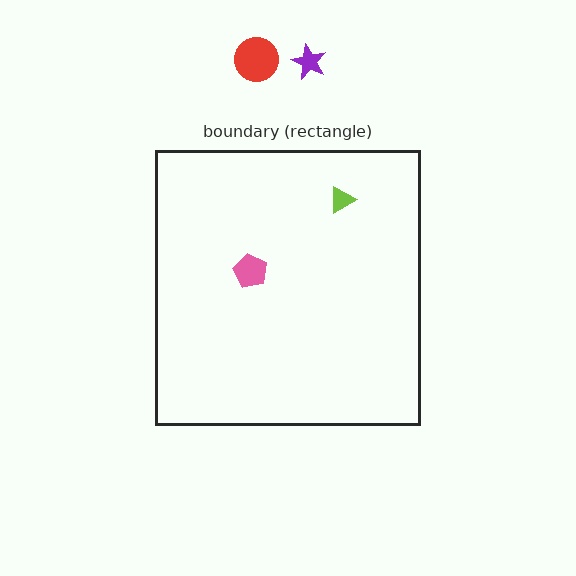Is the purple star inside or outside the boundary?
Outside.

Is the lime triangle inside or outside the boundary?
Inside.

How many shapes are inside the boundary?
2 inside, 2 outside.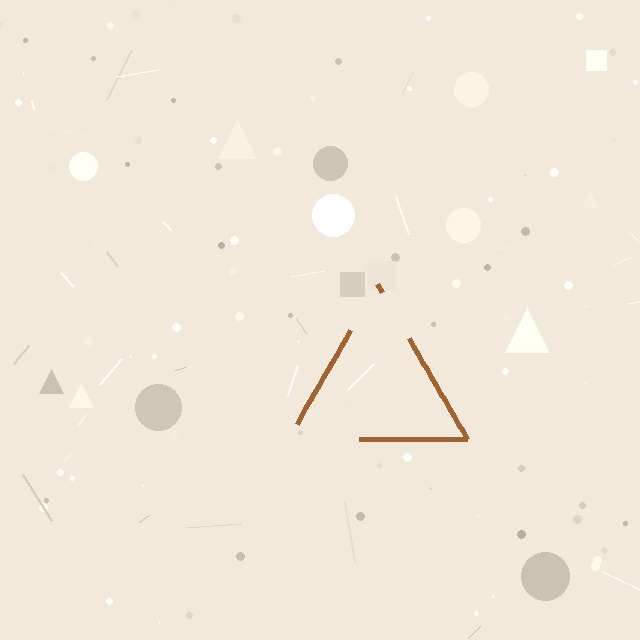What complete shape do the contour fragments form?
The contour fragments form a triangle.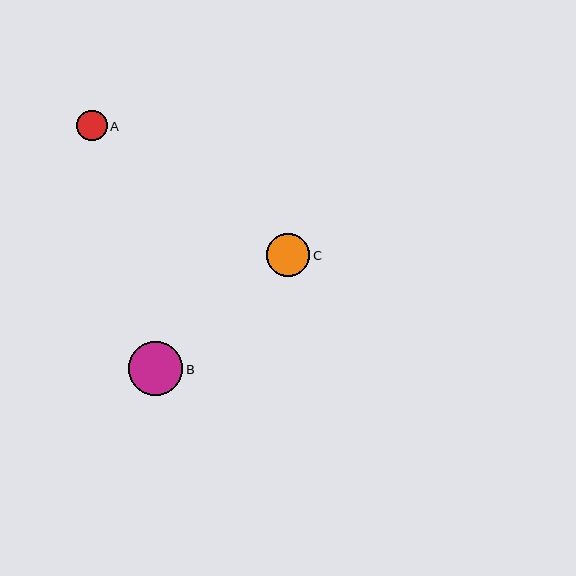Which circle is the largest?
Circle B is the largest with a size of approximately 54 pixels.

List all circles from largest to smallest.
From largest to smallest: B, C, A.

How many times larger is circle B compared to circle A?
Circle B is approximately 1.8 times the size of circle A.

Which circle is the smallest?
Circle A is the smallest with a size of approximately 31 pixels.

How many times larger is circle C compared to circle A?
Circle C is approximately 1.4 times the size of circle A.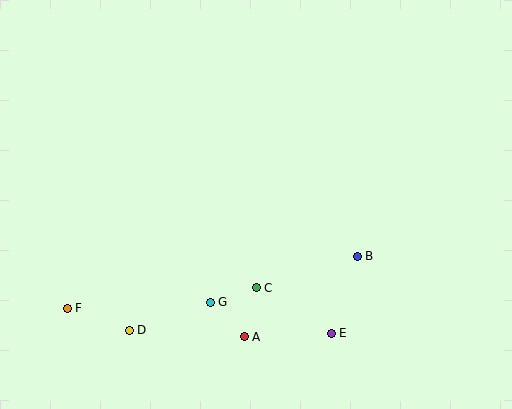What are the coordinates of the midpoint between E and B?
The midpoint between E and B is at (344, 295).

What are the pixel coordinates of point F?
Point F is at (67, 308).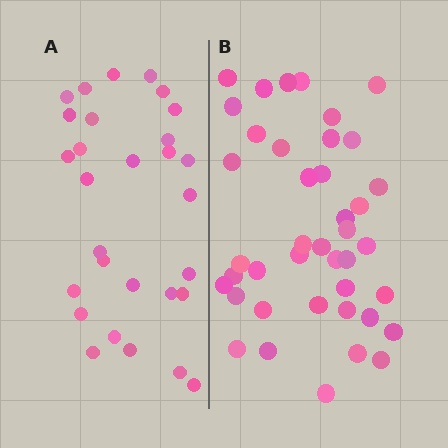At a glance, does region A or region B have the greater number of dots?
Region B (the right region) has more dots.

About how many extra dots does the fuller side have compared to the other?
Region B has roughly 12 or so more dots than region A.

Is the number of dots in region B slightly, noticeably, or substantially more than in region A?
Region B has noticeably more, but not dramatically so. The ratio is roughly 1.4 to 1.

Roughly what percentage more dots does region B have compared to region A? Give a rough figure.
About 40% more.